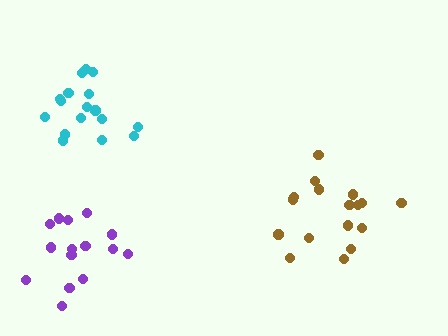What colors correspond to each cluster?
The clusters are colored: cyan, brown, purple.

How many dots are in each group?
Group 1: 17 dots, Group 2: 17 dots, Group 3: 15 dots (49 total).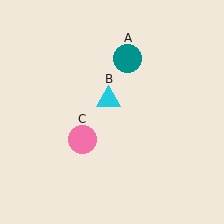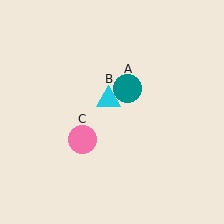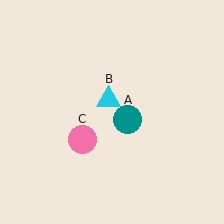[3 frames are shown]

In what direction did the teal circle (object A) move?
The teal circle (object A) moved down.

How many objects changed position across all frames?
1 object changed position: teal circle (object A).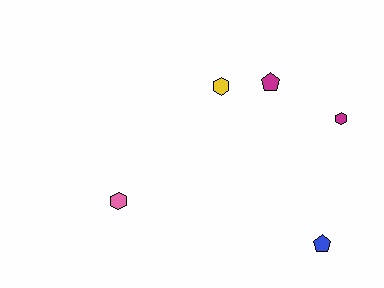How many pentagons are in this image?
There are 2 pentagons.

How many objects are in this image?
There are 5 objects.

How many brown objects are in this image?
There are no brown objects.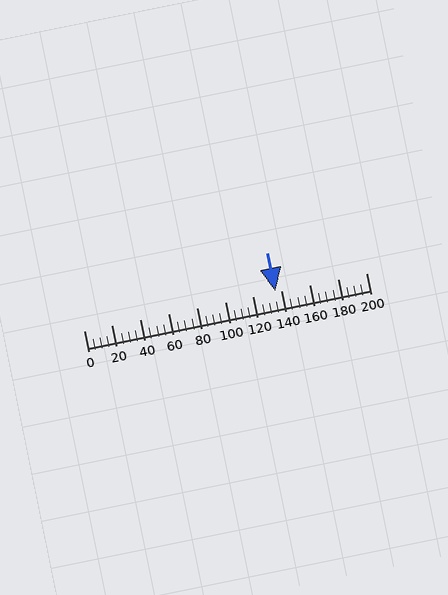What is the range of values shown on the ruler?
The ruler shows values from 0 to 200.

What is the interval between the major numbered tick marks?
The major tick marks are spaced 20 units apart.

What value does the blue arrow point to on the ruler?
The blue arrow points to approximately 136.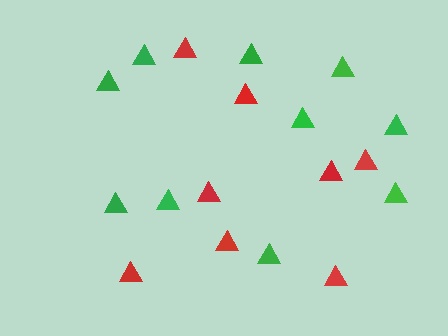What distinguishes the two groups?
There are 2 groups: one group of green triangles (10) and one group of red triangles (8).